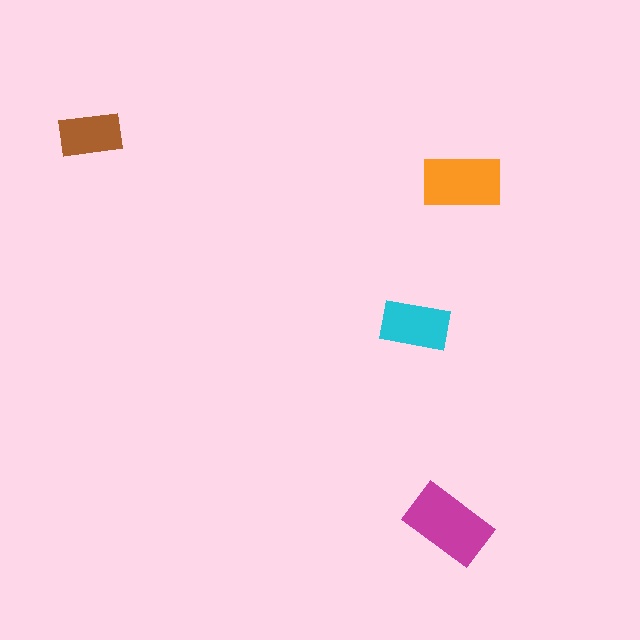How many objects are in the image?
There are 4 objects in the image.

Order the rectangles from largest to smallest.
the magenta one, the orange one, the cyan one, the brown one.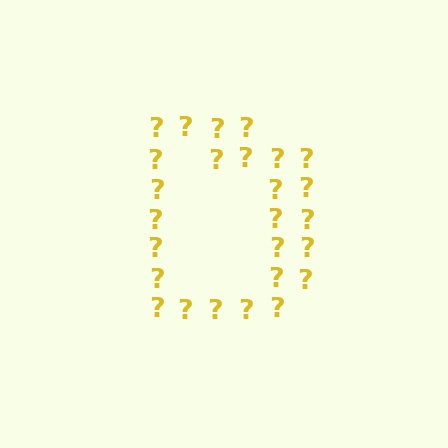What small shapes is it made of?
It is made of small question marks.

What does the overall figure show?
The overall figure shows the letter D.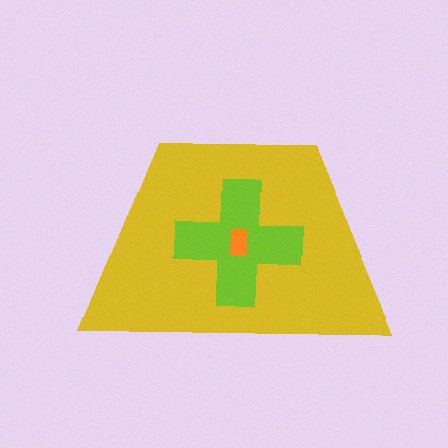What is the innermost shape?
The orange rectangle.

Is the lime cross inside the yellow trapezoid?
Yes.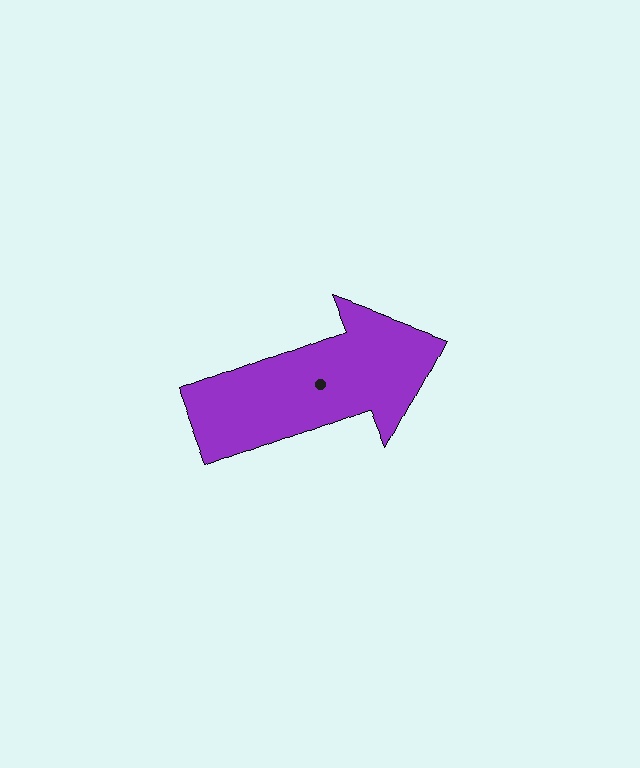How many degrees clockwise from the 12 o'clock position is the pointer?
Approximately 69 degrees.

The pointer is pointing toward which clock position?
Roughly 2 o'clock.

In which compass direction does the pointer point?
East.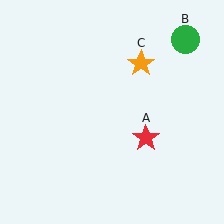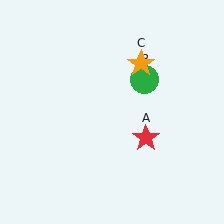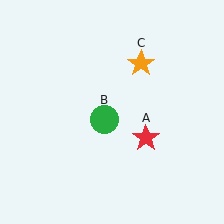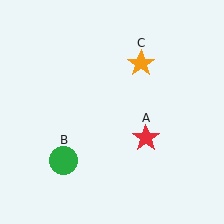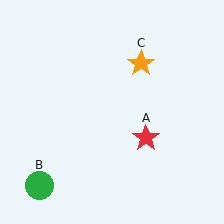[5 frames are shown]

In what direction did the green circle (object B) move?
The green circle (object B) moved down and to the left.